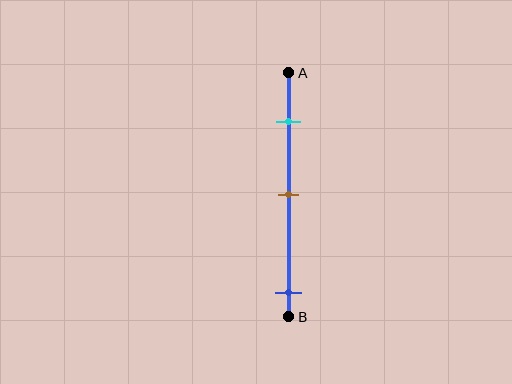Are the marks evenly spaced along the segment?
No, the marks are not evenly spaced.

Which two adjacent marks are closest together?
The cyan and brown marks are the closest adjacent pair.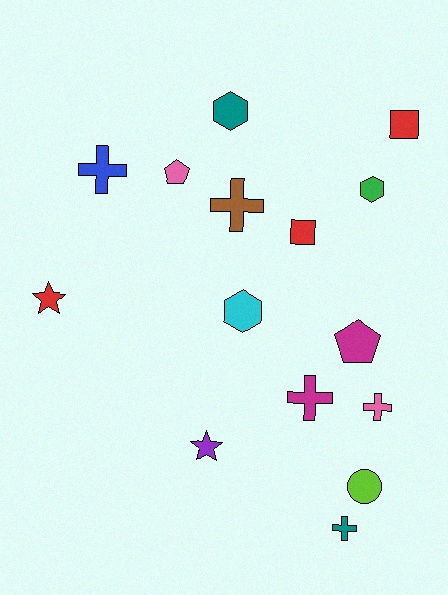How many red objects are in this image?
There are 3 red objects.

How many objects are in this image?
There are 15 objects.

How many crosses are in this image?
There are 5 crosses.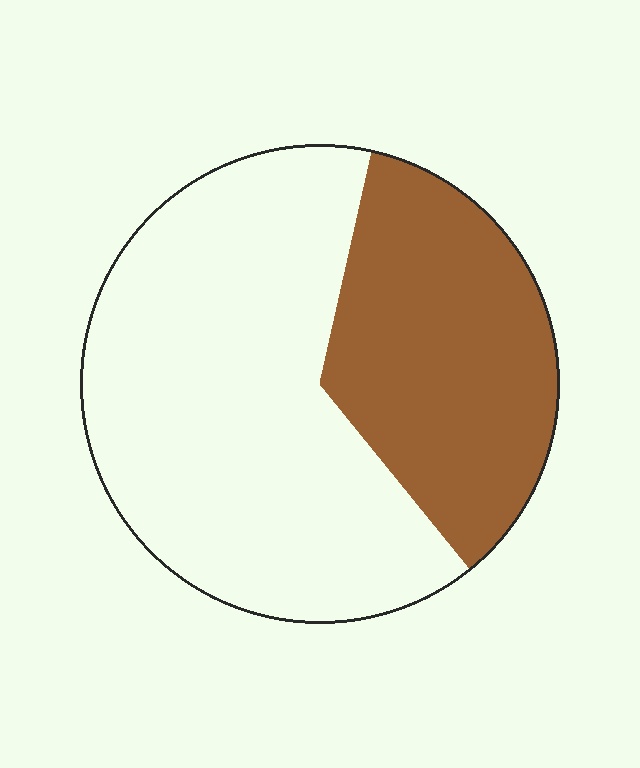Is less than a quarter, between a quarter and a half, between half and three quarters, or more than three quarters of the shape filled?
Between a quarter and a half.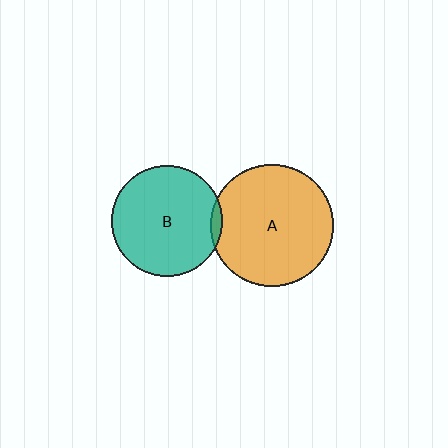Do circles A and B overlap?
Yes.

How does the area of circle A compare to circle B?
Approximately 1.2 times.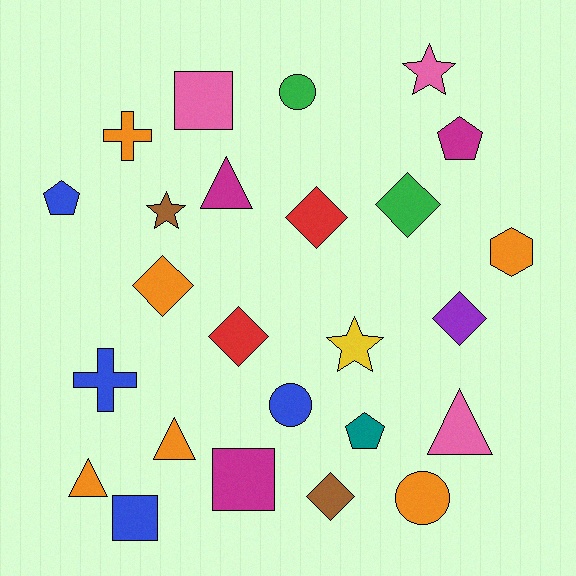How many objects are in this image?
There are 25 objects.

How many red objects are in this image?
There are 2 red objects.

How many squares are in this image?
There are 3 squares.